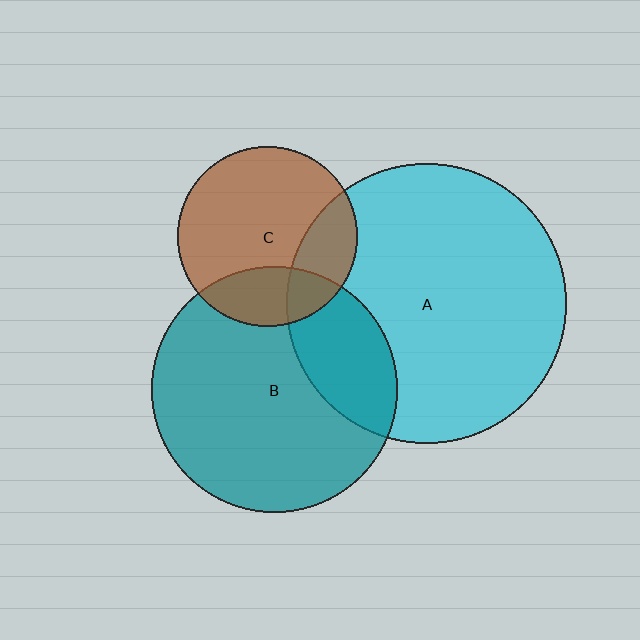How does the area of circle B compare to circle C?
Approximately 1.9 times.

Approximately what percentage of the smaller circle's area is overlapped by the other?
Approximately 25%.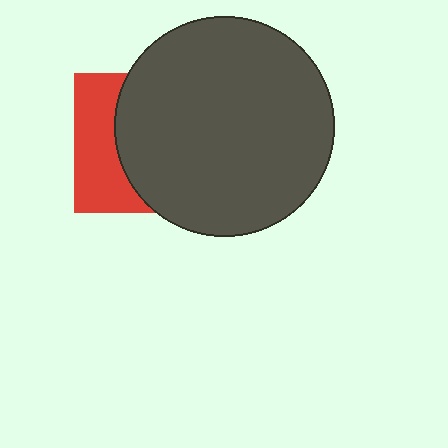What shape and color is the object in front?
The object in front is a dark gray circle.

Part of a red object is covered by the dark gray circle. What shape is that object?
It is a square.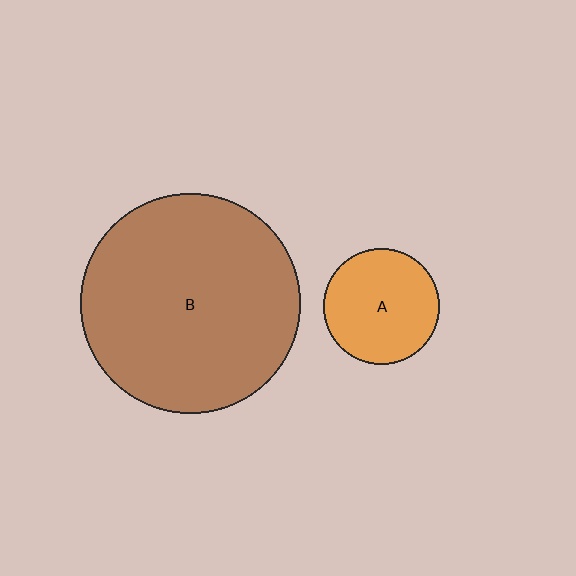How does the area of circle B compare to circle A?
Approximately 3.6 times.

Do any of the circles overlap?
No, none of the circles overlap.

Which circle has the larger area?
Circle B (brown).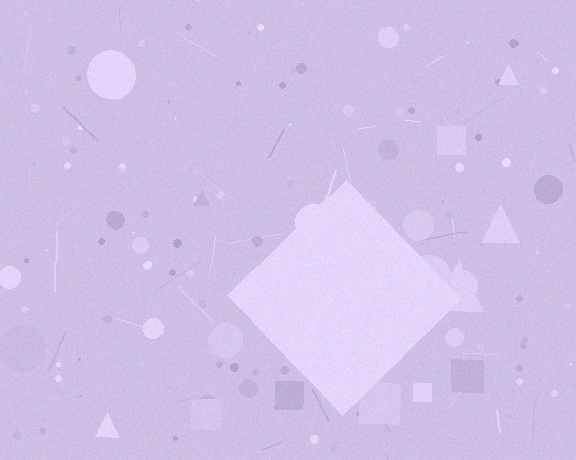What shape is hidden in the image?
A diamond is hidden in the image.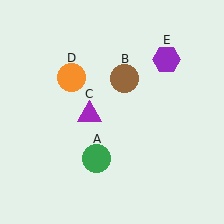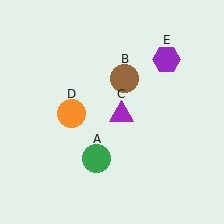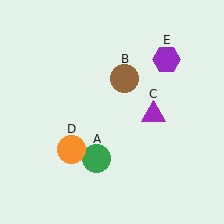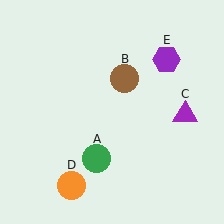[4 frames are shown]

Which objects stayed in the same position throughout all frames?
Green circle (object A) and brown circle (object B) and purple hexagon (object E) remained stationary.